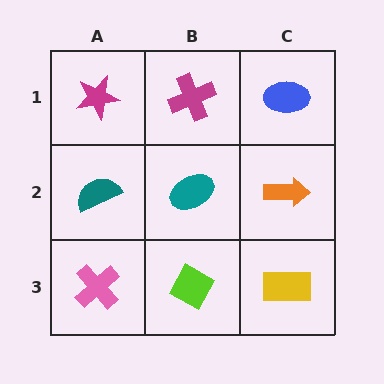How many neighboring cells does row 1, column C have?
2.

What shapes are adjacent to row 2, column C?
A blue ellipse (row 1, column C), a yellow rectangle (row 3, column C), a teal ellipse (row 2, column B).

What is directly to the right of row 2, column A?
A teal ellipse.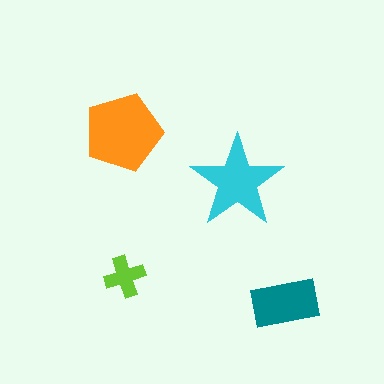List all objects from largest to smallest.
The orange pentagon, the cyan star, the teal rectangle, the lime cross.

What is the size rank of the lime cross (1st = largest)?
4th.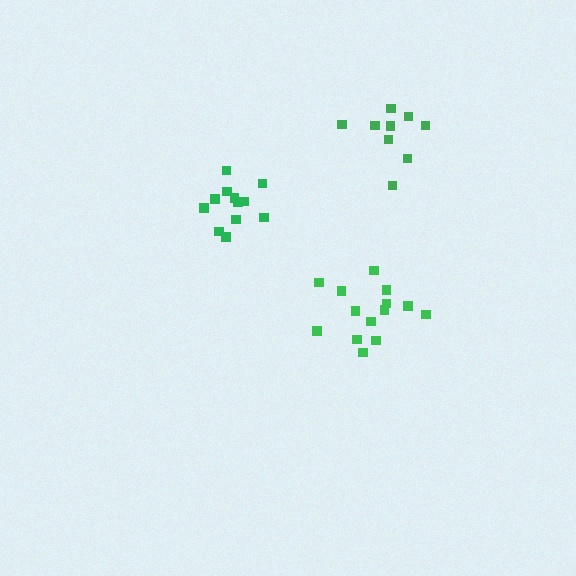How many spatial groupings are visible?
There are 3 spatial groupings.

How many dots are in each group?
Group 1: 14 dots, Group 2: 12 dots, Group 3: 9 dots (35 total).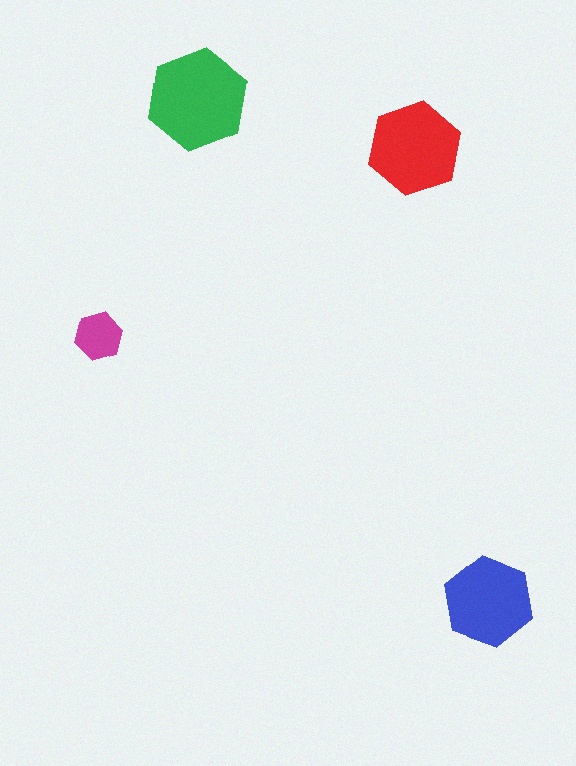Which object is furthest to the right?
The blue hexagon is rightmost.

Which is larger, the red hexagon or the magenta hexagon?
The red one.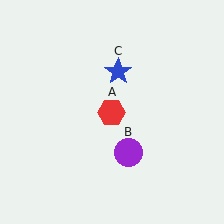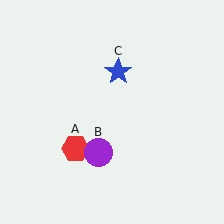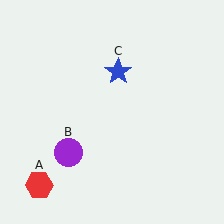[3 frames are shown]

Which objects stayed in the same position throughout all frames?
Blue star (object C) remained stationary.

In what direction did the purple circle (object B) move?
The purple circle (object B) moved left.